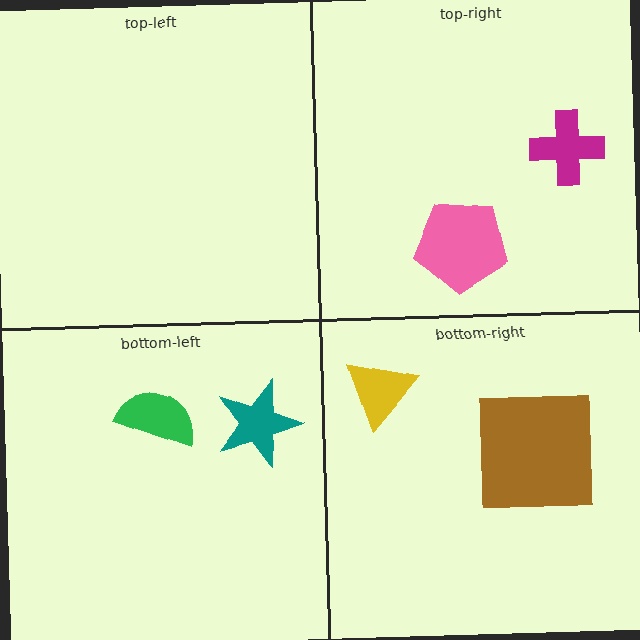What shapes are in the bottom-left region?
The green semicircle, the teal star.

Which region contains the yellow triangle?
The bottom-right region.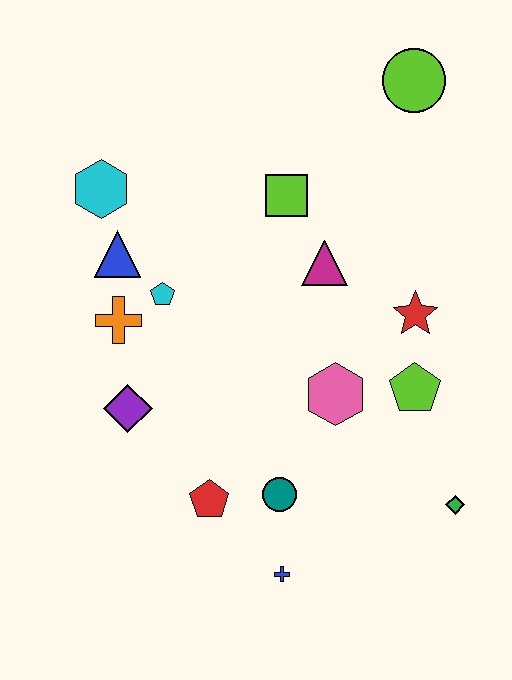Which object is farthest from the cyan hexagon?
The green diamond is farthest from the cyan hexagon.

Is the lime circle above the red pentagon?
Yes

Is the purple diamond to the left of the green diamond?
Yes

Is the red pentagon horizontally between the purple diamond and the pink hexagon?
Yes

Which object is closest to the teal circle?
The red pentagon is closest to the teal circle.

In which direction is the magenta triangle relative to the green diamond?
The magenta triangle is above the green diamond.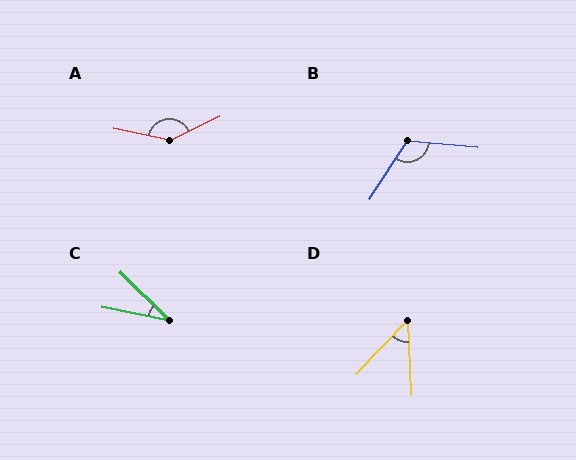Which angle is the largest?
A, at approximately 142 degrees.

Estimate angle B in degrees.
Approximately 117 degrees.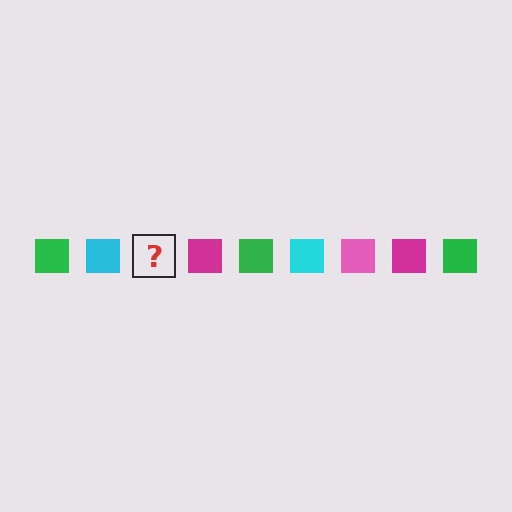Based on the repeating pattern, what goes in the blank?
The blank should be a pink square.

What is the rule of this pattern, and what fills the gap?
The rule is that the pattern cycles through green, cyan, pink, magenta squares. The gap should be filled with a pink square.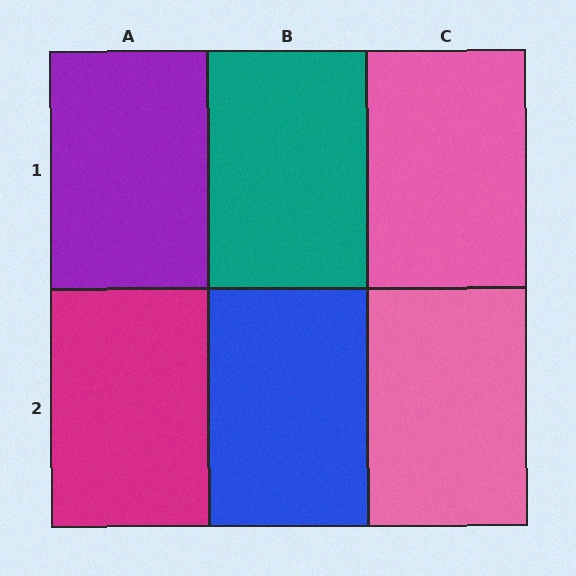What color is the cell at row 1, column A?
Purple.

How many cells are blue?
1 cell is blue.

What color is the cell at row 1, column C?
Pink.